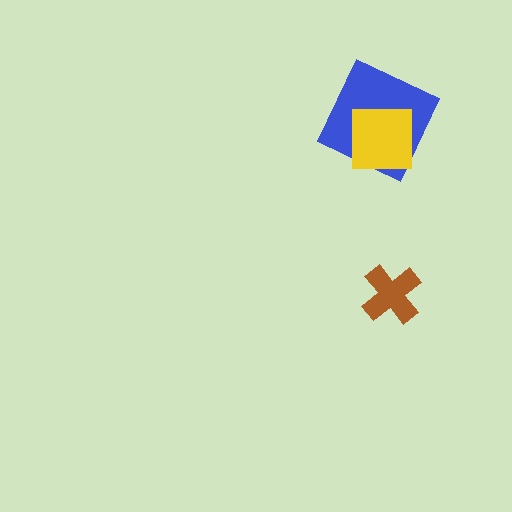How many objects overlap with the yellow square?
1 object overlaps with the yellow square.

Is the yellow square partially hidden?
No, no other shape covers it.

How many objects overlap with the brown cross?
0 objects overlap with the brown cross.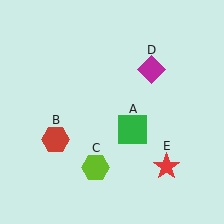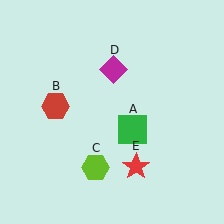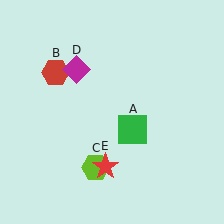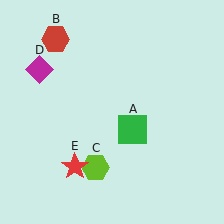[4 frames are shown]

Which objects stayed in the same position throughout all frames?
Green square (object A) and lime hexagon (object C) remained stationary.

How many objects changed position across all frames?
3 objects changed position: red hexagon (object B), magenta diamond (object D), red star (object E).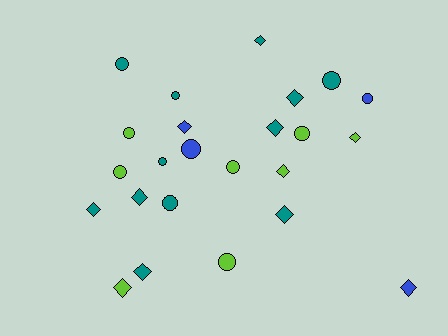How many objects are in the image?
There are 24 objects.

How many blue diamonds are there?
There are 2 blue diamonds.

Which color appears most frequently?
Teal, with 12 objects.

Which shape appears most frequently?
Diamond, with 12 objects.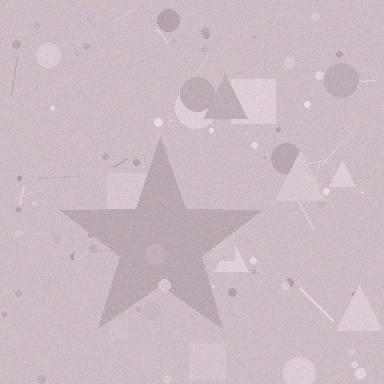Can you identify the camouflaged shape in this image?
The camouflaged shape is a star.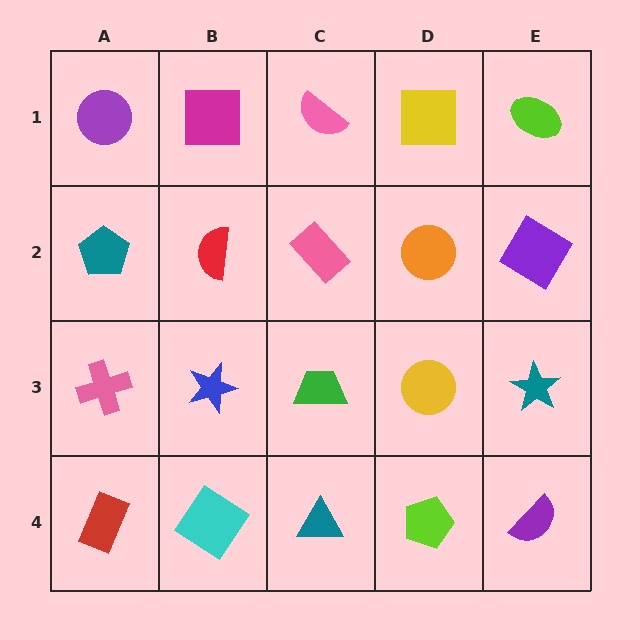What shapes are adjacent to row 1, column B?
A red semicircle (row 2, column B), a purple circle (row 1, column A), a pink semicircle (row 1, column C).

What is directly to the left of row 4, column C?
A cyan diamond.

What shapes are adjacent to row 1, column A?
A teal pentagon (row 2, column A), a magenta square (row 1, column B).